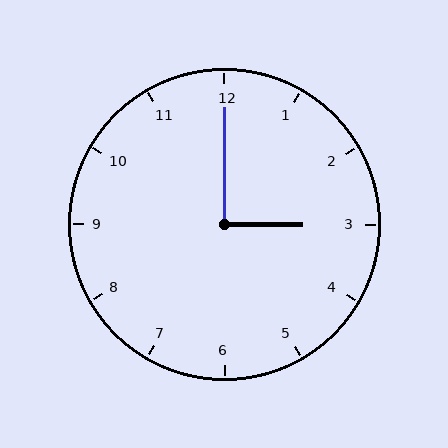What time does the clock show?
3:00.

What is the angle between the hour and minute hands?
Approximately 90 degrees.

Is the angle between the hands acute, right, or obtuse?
It is right.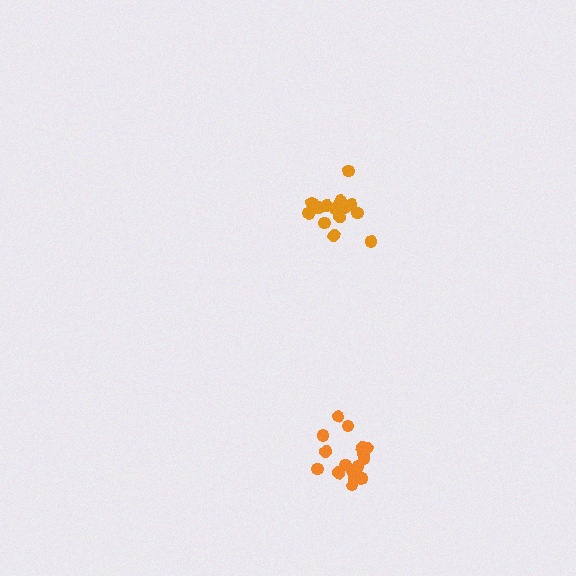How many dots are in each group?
Group 1: 16 dots, Group 2: 16 dots (32 total).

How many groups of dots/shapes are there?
There are 2 groups.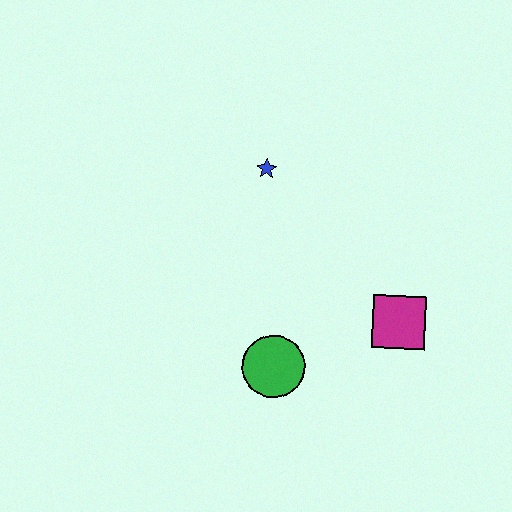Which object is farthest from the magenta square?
The blue star is farthest from the magenta square.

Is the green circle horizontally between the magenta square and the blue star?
Yes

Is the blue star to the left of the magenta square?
Yes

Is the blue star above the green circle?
Yes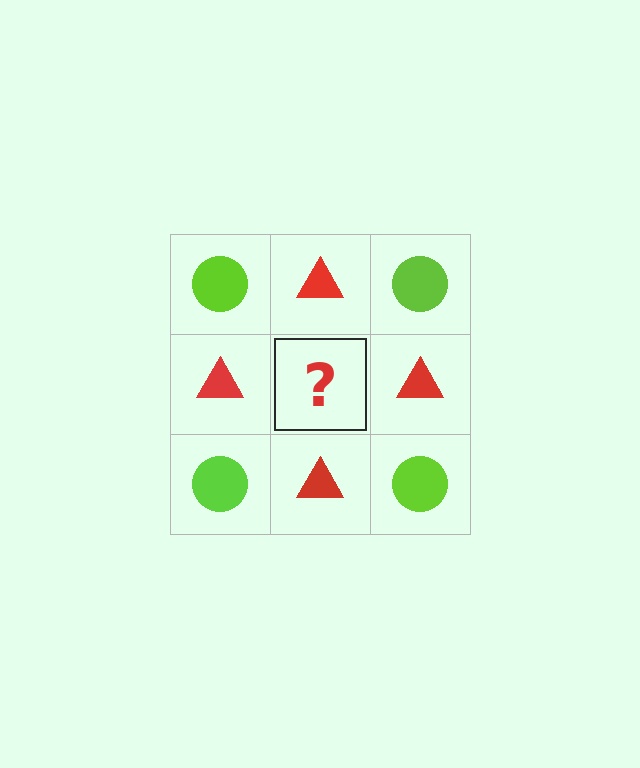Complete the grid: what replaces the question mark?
The question mark should be replaced with a lime circle.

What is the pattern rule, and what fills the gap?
The rule is that it alternates lime circle and red triangle in a checkerboard pattern. The gap should be filled with a lime circle.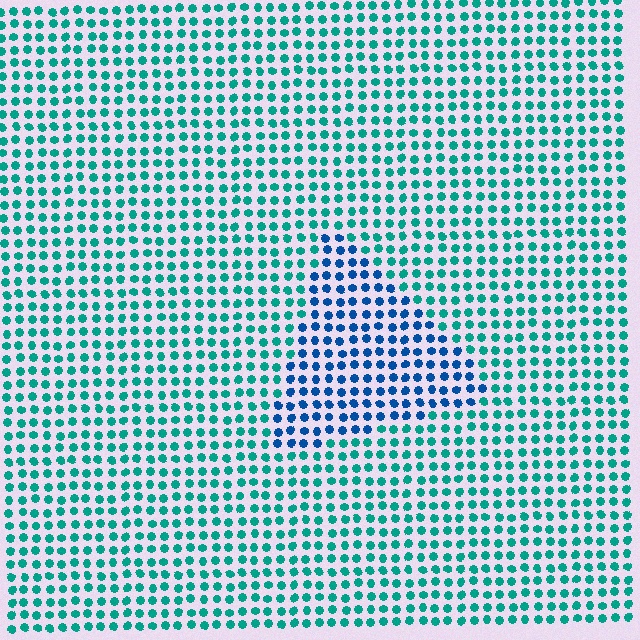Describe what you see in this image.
The image is filled with small teal elements in a uniform arrangement. A triangle-shaped region is visible where the elements are tinted to a slightly different hue, forming a subtle color boundary.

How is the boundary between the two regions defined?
The boundary is defined purely by a slight shift in hue (about 40 degrees). Spacing, size, and orientation are identical on both sides.